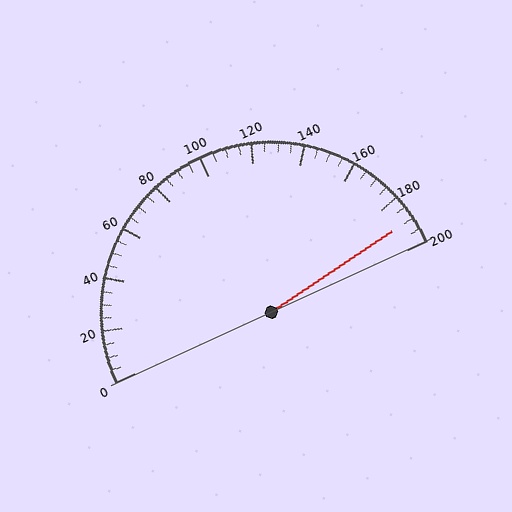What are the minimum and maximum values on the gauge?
The gauge ranges from 0 to 200.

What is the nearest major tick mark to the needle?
The nearest major tick mark is 200.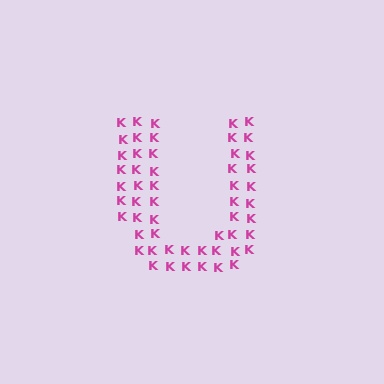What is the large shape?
The large shape is the letter U.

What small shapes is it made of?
It is made of small letter K's.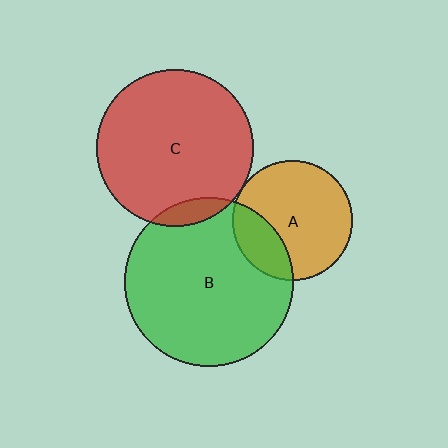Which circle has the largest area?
Circle B (green).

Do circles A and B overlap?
Yes.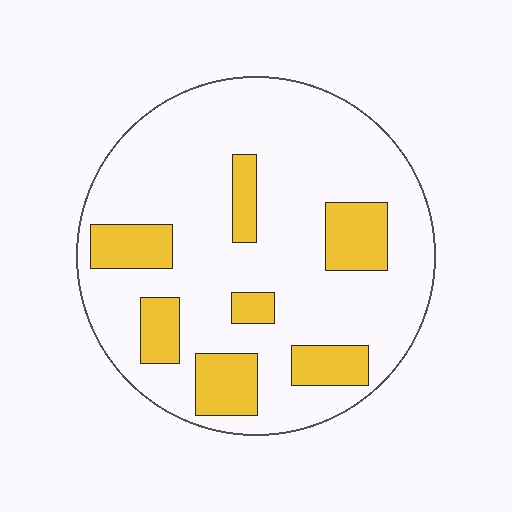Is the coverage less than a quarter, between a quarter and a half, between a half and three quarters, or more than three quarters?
Less than a quarter.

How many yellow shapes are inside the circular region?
7.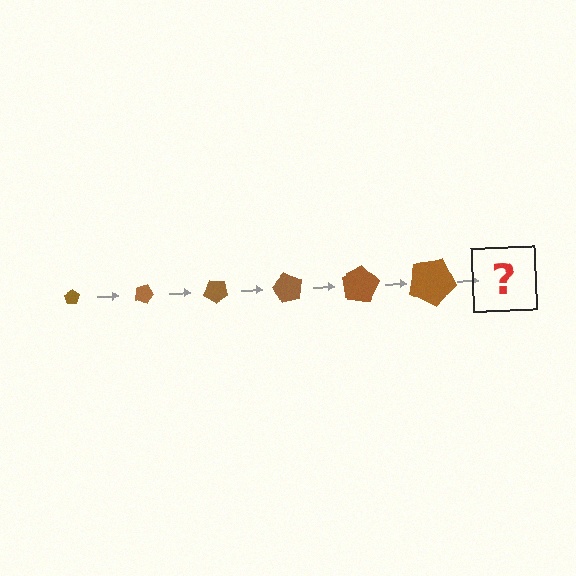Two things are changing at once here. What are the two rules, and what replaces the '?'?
The two rules are that the pentagon grows larger each step and it rotates 20 degrees each step. The '?' should be a pentagon, larger than the previous one and rotated 120 degrees from the start.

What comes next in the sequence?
The next element should be a pentagon, larger than the previous one and rotated 120 degrees from the start.